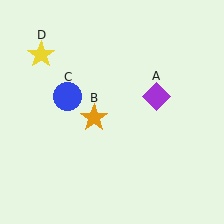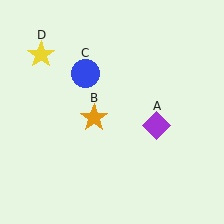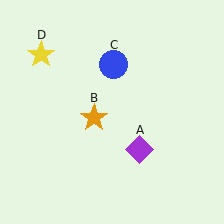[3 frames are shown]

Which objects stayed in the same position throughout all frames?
Orange star (object B) and yellow star (object D) remained stationary.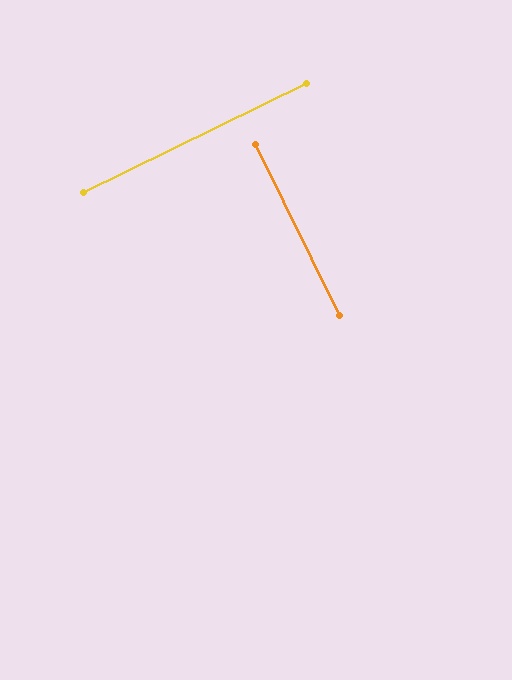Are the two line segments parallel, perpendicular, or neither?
Perpendicular — they meet at approximately 90°.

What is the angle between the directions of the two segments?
Approximately 90 degrees.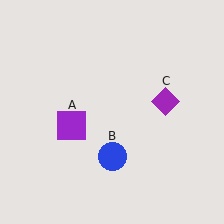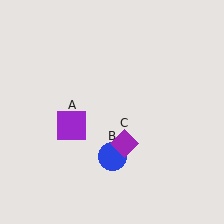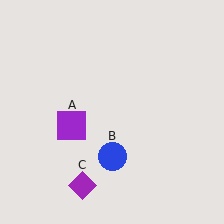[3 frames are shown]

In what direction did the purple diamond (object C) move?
The purple diamond (object C) moved down and to the left.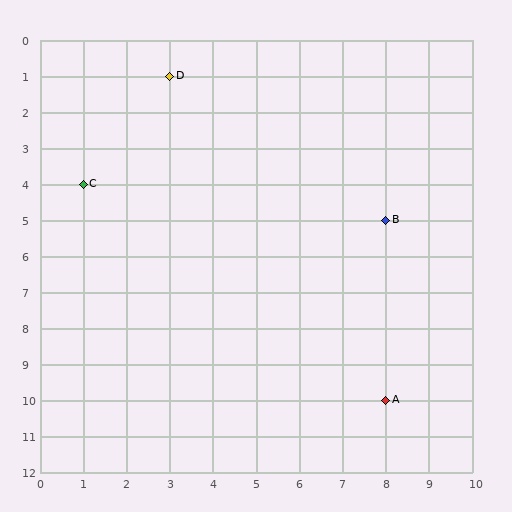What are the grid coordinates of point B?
Point B is at grid coordinates (8, 5).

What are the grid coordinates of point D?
Point D is at grid coordinates (3, 1).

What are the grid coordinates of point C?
Point C is at grid coordinates (1, 4).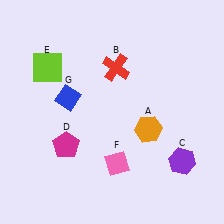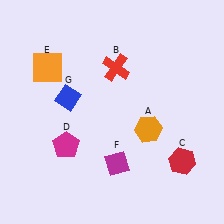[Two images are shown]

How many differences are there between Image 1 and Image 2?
There are 3 differences between the two images.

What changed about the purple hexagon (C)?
In Image 1, C is purple. In Image 2, it changed to red.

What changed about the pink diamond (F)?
In Image 1, F is pink. In Image 2, it changed to magenta.